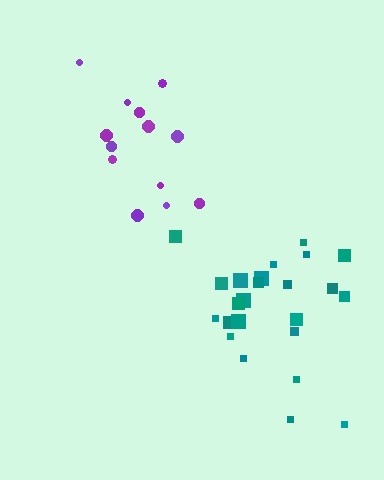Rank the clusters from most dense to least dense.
teal, purple.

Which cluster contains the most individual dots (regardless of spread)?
Teal (25).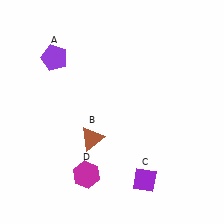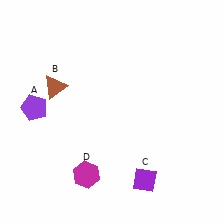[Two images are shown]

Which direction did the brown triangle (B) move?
The brown triangle (B) moved up.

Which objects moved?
The objects that moved are: the purple pentagon (A), the brown triangle (B).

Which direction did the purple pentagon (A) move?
The purple pentagon (A) moved down.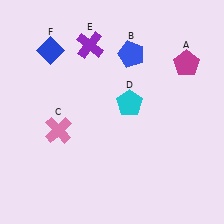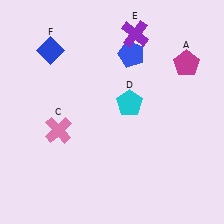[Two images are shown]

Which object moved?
The purple cross (E) moved right.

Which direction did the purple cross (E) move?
The purple cross (E) moved right.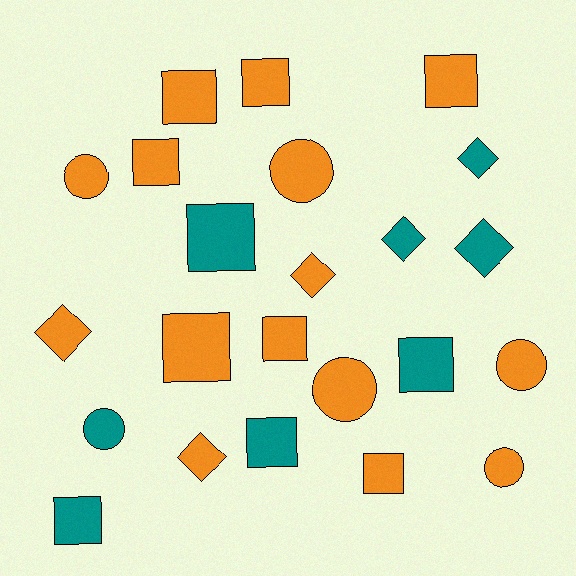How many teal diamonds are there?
There are 3 teal diamonds.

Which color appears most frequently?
Orange, with 15 objects.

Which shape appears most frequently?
Square, with 11 objects.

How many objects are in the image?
There are 23 objects.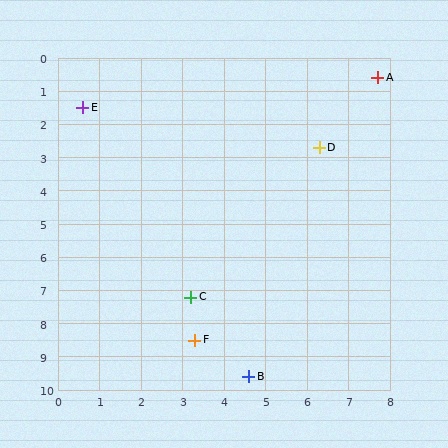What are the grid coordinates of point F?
Point F is at approximately (3.3, 8.5).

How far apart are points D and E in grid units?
Points D and E are about 5.8 grid units apart.